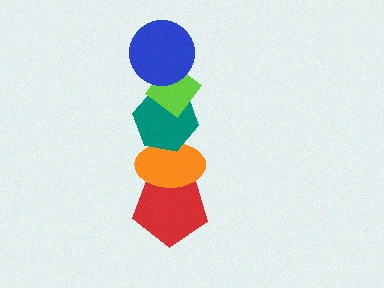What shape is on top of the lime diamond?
The blue circle is on top of the lime diamond.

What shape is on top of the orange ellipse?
The teal hexagon is on top of the orange ellipse.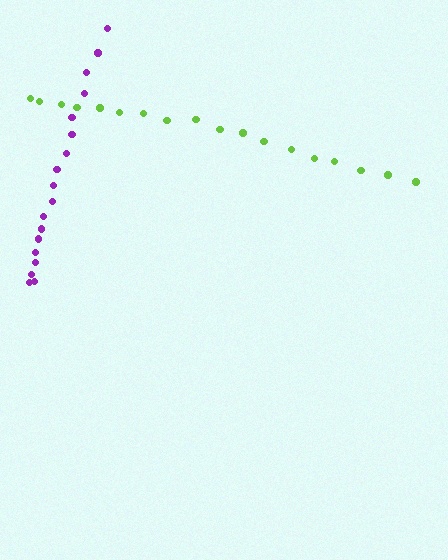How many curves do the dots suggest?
There are 2 distinct paths.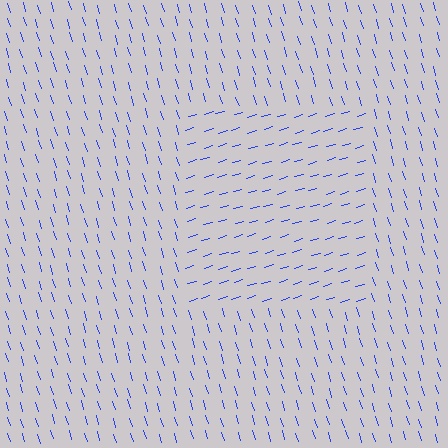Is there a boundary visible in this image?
Yes, there is a texture boundary formed by a change in line orientation.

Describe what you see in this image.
The image is filled with small blue line segments. A rectangle region in the image has lines oriented differently from the surrounding lines, creating a visible texture boundary.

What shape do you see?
I see a rectangle.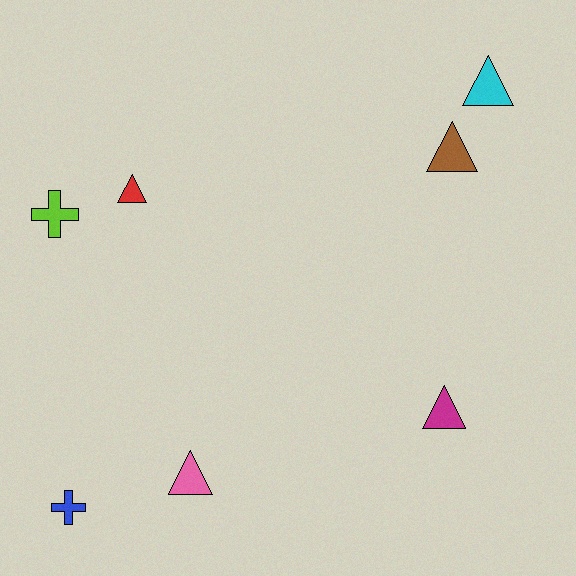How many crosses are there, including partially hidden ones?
There are 2 crosses.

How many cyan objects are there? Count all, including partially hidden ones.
There is 1 cyan object.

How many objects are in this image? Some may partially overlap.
There are 7 objects.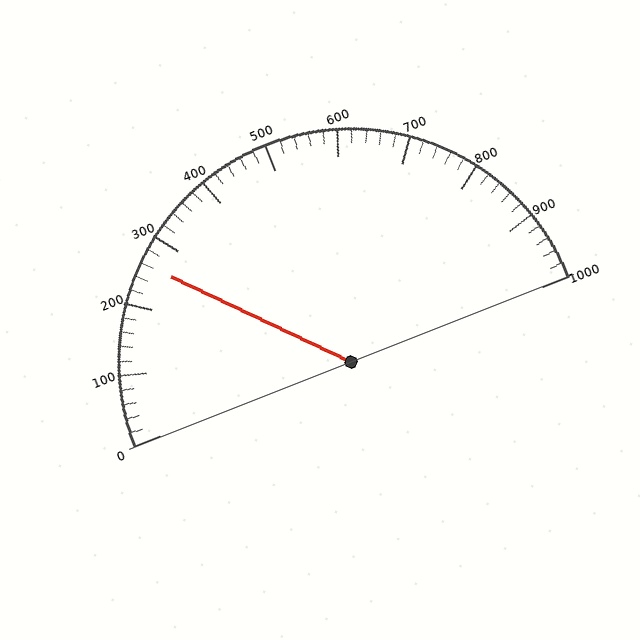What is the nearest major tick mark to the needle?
The nearest major tick mark is 300.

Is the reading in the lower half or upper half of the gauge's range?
The reading is in the lower half of the range (0 to 1000).